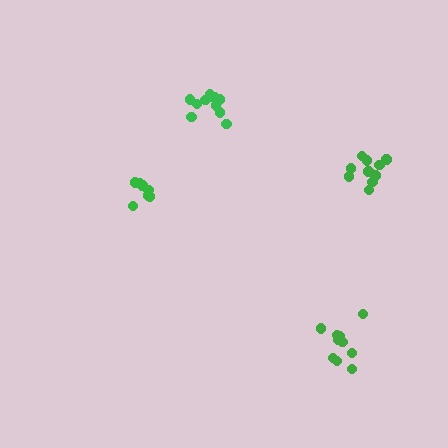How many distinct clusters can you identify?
There are 4 distinct clusters.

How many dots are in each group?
Group 1: 8 dots, Group 2: 10 dots, Group 3: 10 dots, Group 4: 11 dots (39 total).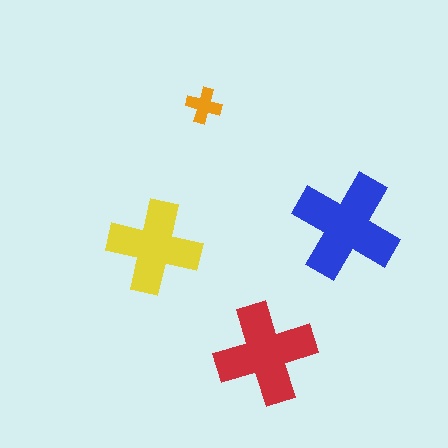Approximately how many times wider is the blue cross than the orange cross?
About 3 times wider.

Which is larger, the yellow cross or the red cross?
The red one.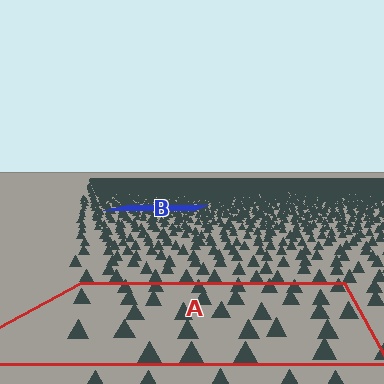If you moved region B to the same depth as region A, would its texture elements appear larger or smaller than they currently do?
They would appear larger. At a closer depth, the same texture elements are projected at a bigger on-screen size.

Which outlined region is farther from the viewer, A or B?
Region B is farther from the viewer — the texture elements inside it appear smaller and more densely packed.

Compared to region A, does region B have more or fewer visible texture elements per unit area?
Region B has more texture elements per unit area — they are packed more densely because it is farther away.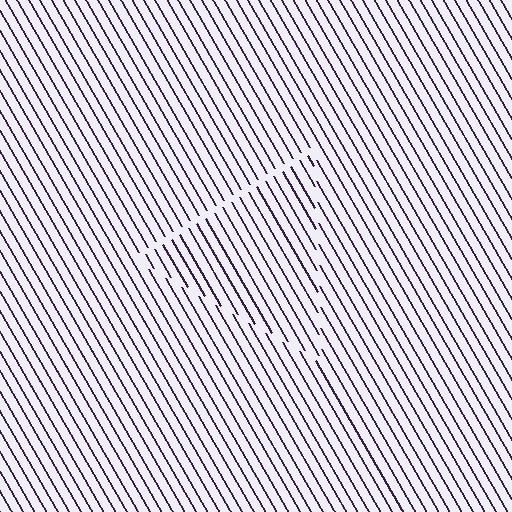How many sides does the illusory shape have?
3 sides — the line-ends trace a triangle.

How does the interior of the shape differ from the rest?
The interior of the shape contains the same grating, shifted by half a period — the contour is defined by the phase discontinuity where line-ends from the inner and outer gratings abut.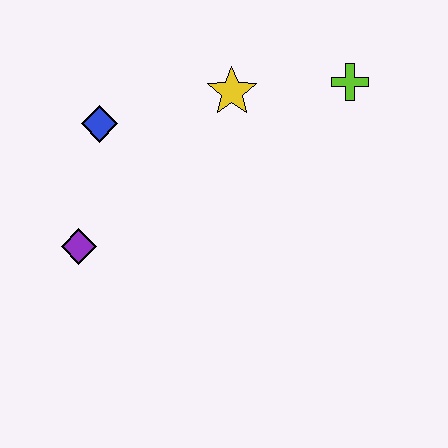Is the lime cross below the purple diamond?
No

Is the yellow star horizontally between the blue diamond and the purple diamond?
No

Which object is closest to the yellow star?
The lime cross is closest to the yellow star.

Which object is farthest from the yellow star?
The purple diamond is farthest from the yellow star.